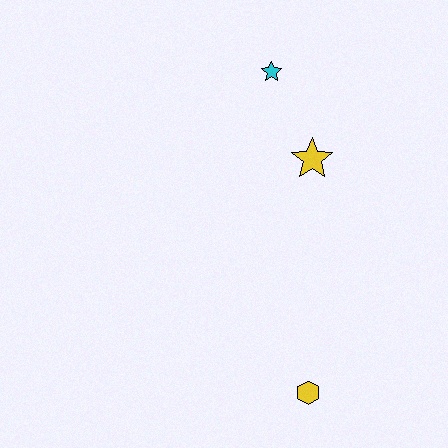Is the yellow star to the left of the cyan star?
No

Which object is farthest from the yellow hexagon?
The cyan star is farthest from the yellow hexagon.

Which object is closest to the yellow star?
The cyan star is closest to the yellow star.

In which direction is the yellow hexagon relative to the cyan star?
The yellow hexagon is below the cyan star.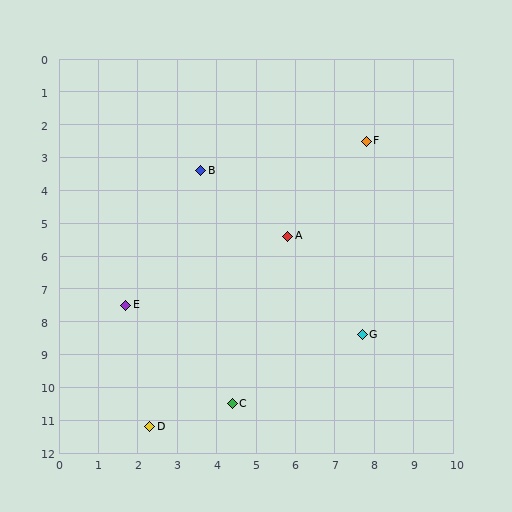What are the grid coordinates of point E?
Point E is at approximately (1.7, 7.5).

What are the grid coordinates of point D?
Point D is at approximately (2.3, 11.2).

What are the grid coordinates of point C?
Point C is at approximately (4.4, 10.5).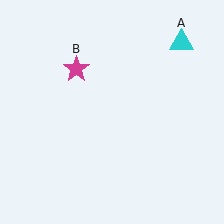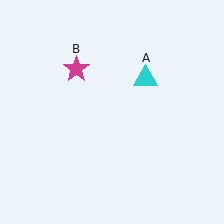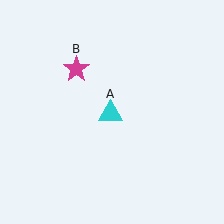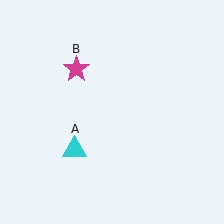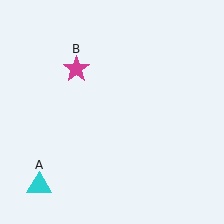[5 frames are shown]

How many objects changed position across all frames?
1 object changed position: cyan triangle (object A).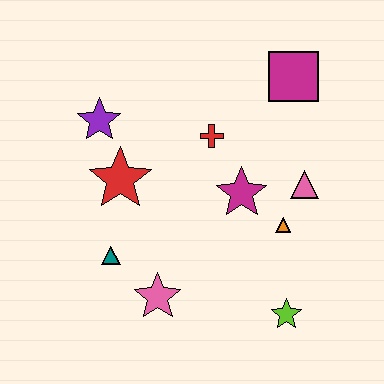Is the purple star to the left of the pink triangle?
Yes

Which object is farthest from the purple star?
The lime star is farthest from the purple star.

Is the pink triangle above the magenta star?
Yes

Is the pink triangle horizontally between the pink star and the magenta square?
No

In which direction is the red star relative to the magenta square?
The red star is to the left of the magenta square.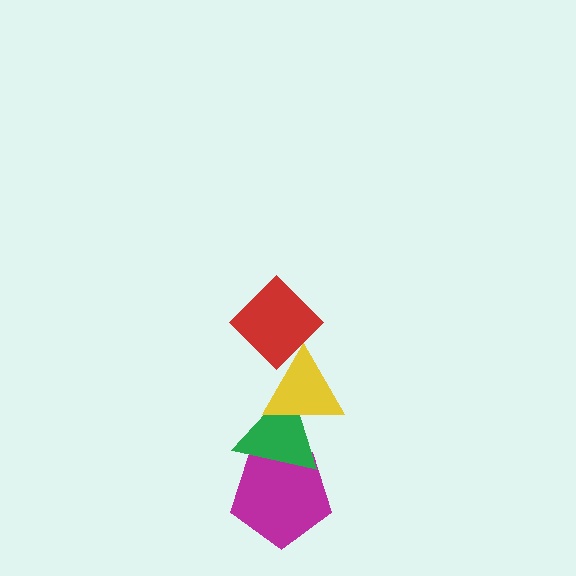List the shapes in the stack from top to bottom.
From top to bottom: the red diamond, the yellow triangle, the green triangle, the magenta pentagon.